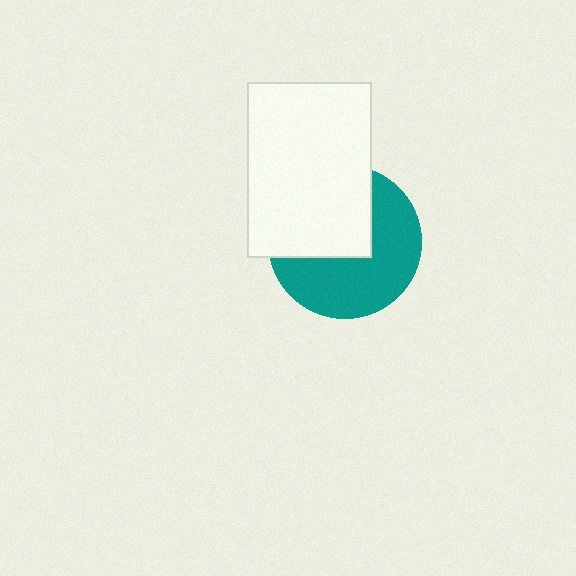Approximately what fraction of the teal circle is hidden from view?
Roughly 44% of the teal circle is hidden behind the white rectangle.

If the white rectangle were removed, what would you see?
You would see the complete teal circle.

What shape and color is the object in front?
The object in front is a white rectangle.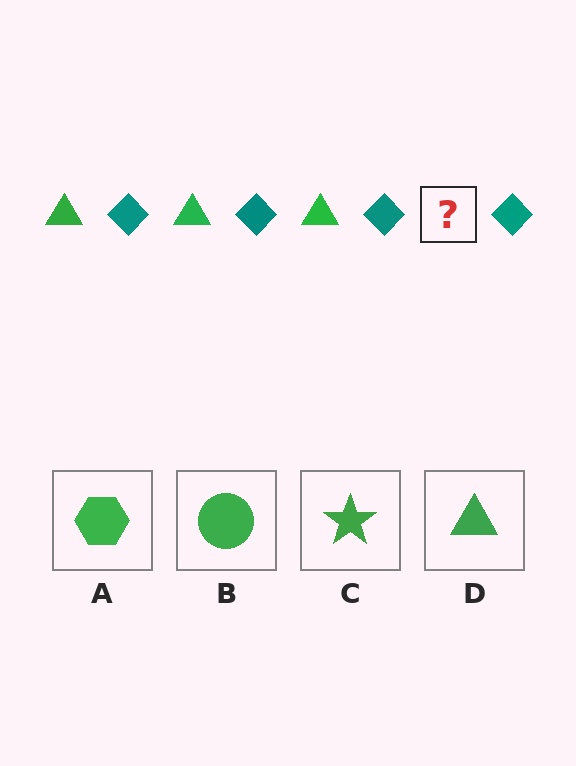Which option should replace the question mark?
Option D.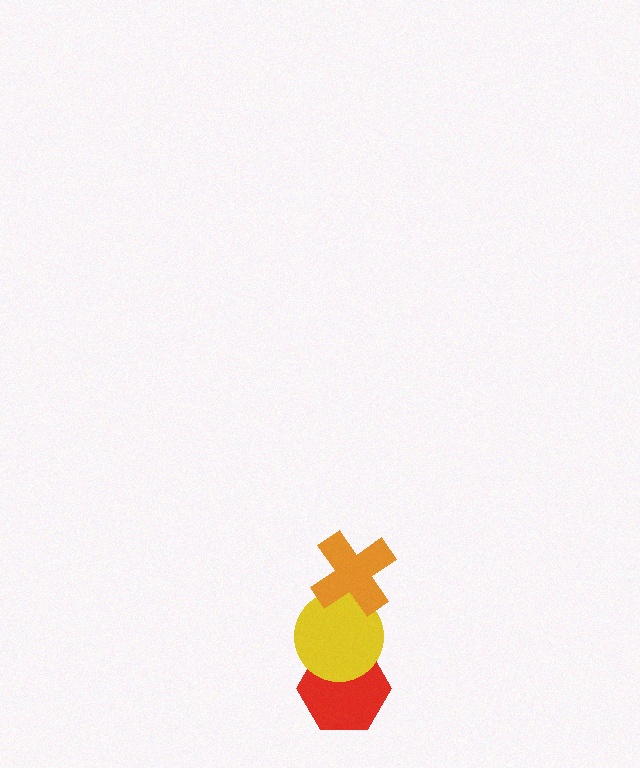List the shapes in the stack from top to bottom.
From top to bottom: the orange cross, the yellow circle, the red hexagon.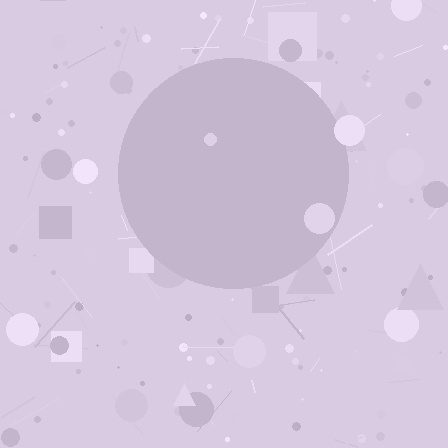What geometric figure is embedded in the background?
A circle is embedded in the background.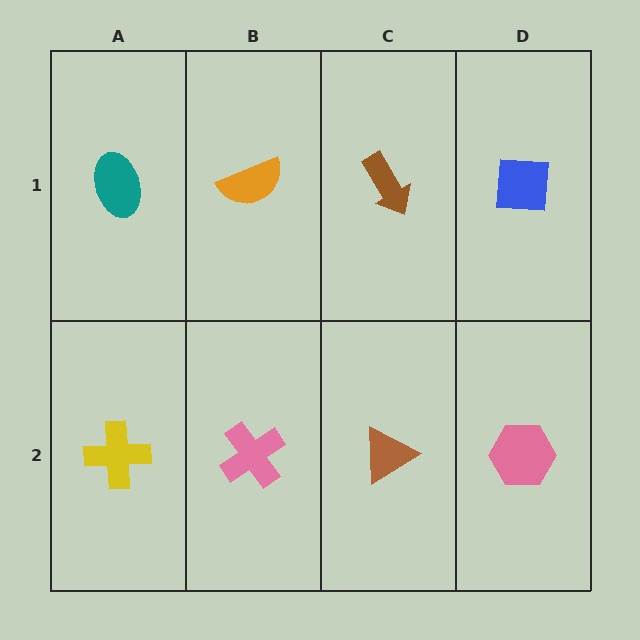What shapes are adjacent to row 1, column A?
A yellow cross (row 2, column A), an orange semicircle (row 1, column B).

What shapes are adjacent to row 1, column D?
A pink hexagon (row 2, column D), a brown arrow (row 1, column C).